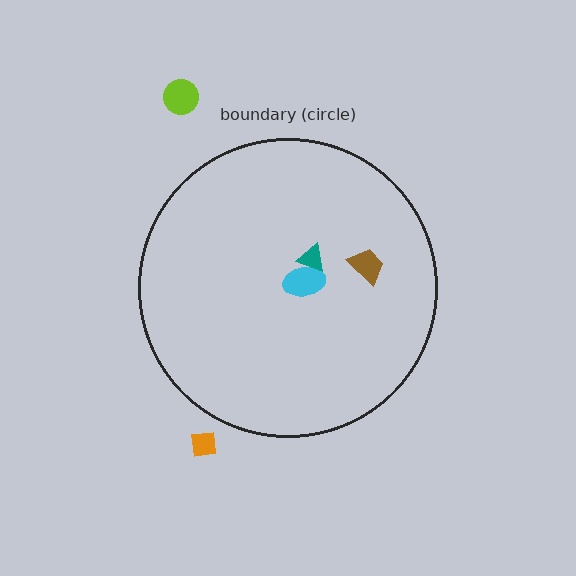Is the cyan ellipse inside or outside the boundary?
Inside.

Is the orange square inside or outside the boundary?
Outside.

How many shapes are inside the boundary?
3 inside, 2 outside.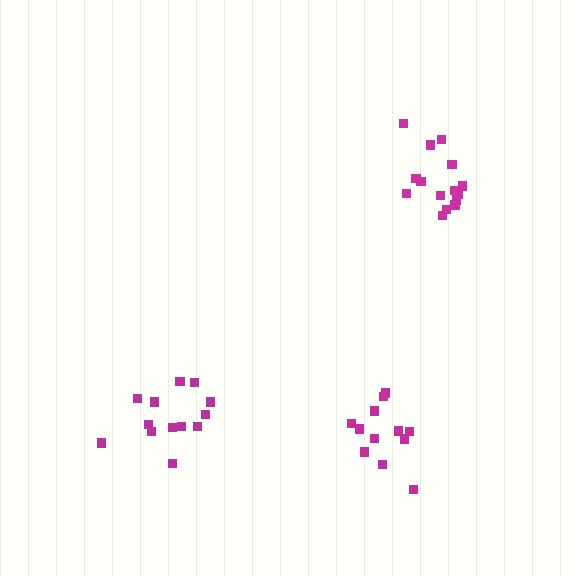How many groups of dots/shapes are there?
There are 3 groups.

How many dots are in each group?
Group 1: 15 dots, Group 2: 12 dots, Group 3: 13 dots (40 total).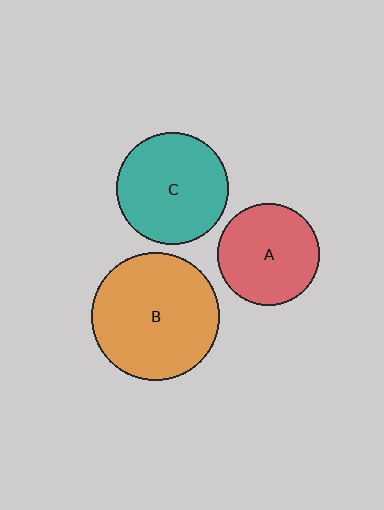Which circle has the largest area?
Circle B (orange).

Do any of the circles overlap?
No, none of the circles overlap.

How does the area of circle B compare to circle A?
Approximately 1.6 times.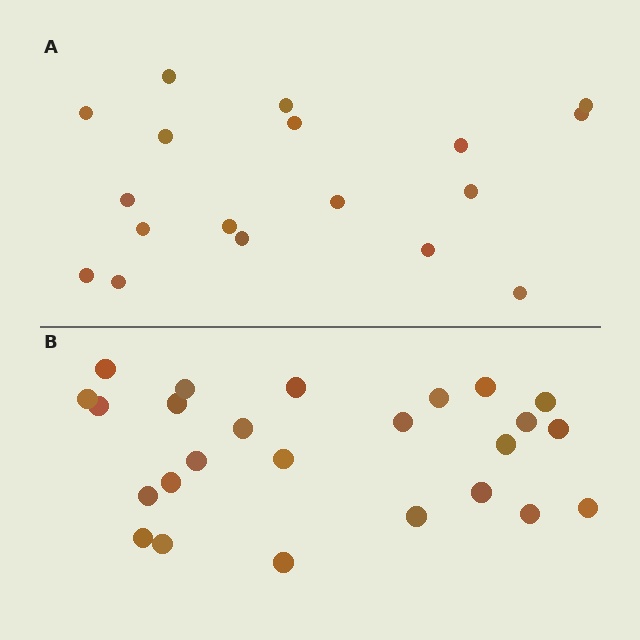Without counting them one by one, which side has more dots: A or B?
Region B (the bottom region) has more dots.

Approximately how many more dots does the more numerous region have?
Region B has roughly 8 or so more dots than region A.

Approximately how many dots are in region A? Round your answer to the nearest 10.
About 20 dots. (The exact count is 18, which rounds to 20.)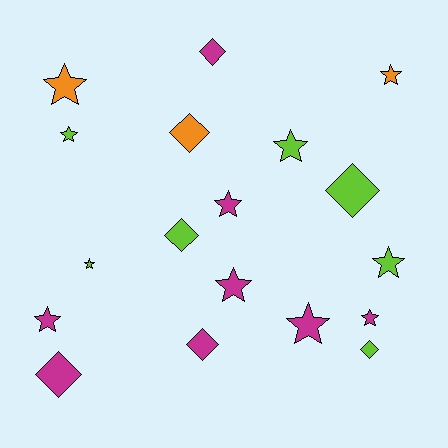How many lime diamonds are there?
There are 3 lime diamonds.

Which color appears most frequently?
Magenta, with 8 objects.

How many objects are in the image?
There are 18 objects.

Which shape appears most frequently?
Star, with 11 objects.